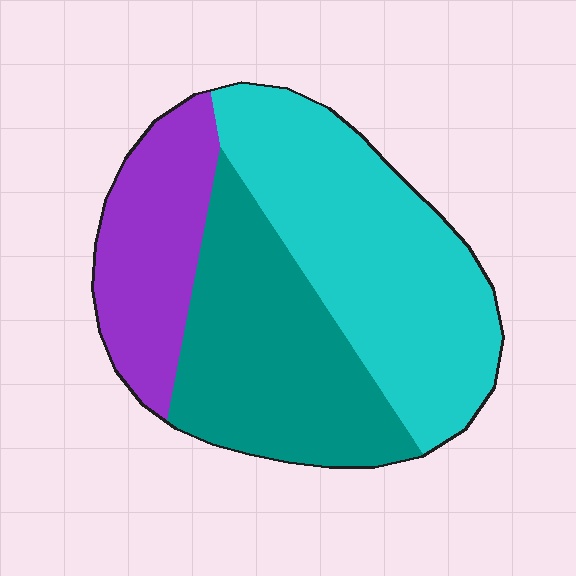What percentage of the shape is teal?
Teal covers 35% of the shape.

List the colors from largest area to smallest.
From largest to smallest: cyan, teal, purple.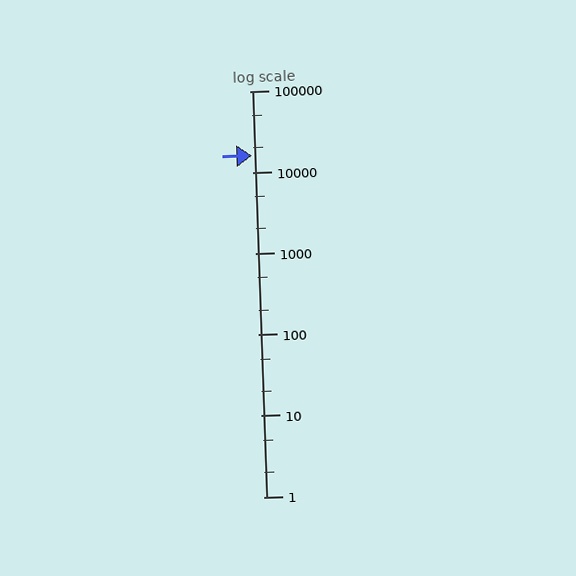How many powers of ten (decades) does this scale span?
The scale spans 5 decades, from 1 to 100000.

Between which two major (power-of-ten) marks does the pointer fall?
The pointer is between 10000 and 100000.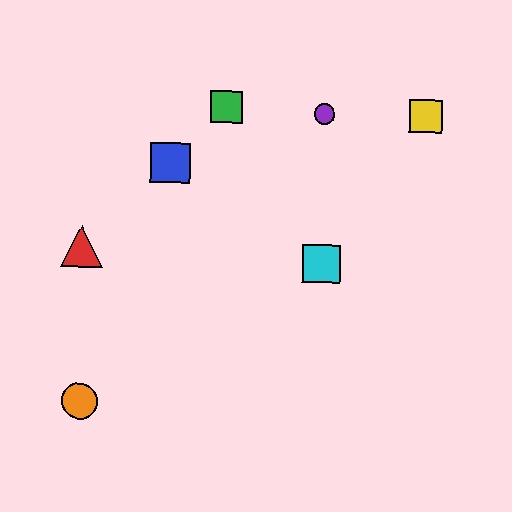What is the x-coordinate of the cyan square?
The cyan square is at x≈321.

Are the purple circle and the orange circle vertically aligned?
No, the purple circle is at x≈324 and the orange circle is at x≈79.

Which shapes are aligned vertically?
The purple circle, the cyan square are aligned vertically.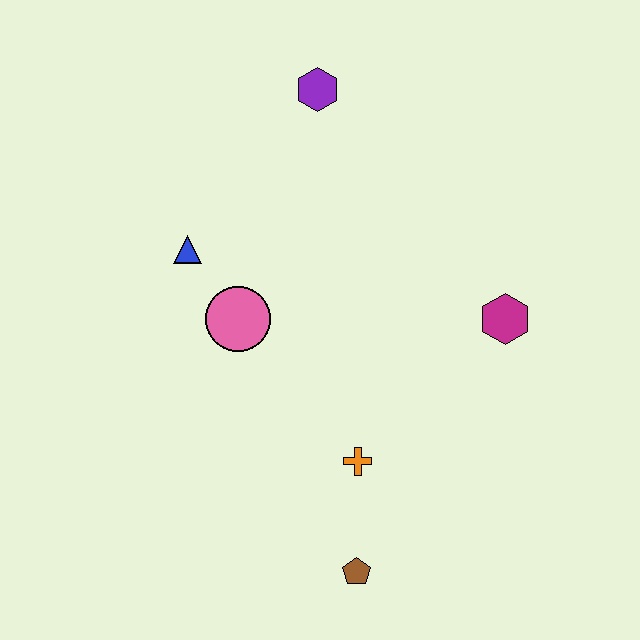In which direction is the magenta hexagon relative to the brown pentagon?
The magenta hexagon is above the brown pentagon.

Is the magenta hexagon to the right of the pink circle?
Yes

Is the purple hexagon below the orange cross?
No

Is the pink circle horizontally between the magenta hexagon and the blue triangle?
Yes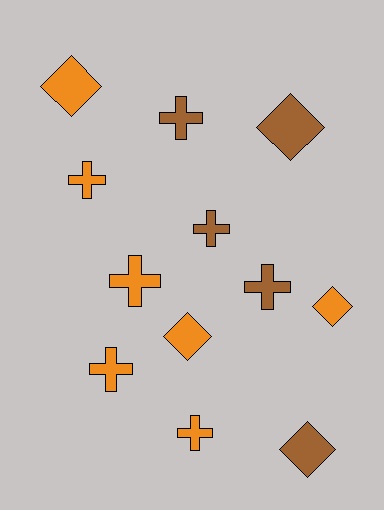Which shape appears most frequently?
Cross, with 7 objects.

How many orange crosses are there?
There are 4 orange crosses.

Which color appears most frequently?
Orange, with 7 objects.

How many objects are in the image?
There are 12 objects.